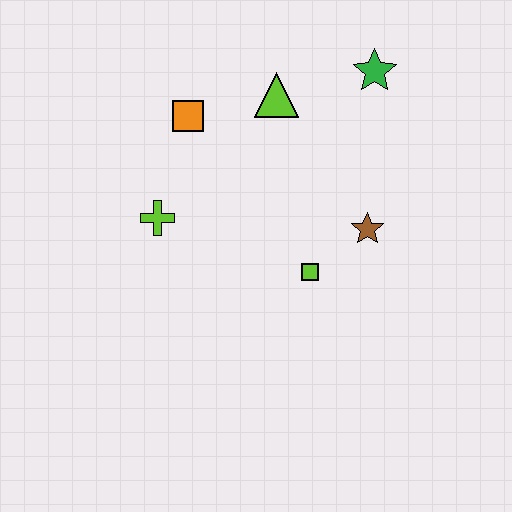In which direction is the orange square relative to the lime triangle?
The orange square is to the left of the lime triangle.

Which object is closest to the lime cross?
The orange square is closest to the lime cross.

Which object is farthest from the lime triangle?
The lime square is farthest from the lime triangle.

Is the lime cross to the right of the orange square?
No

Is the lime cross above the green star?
No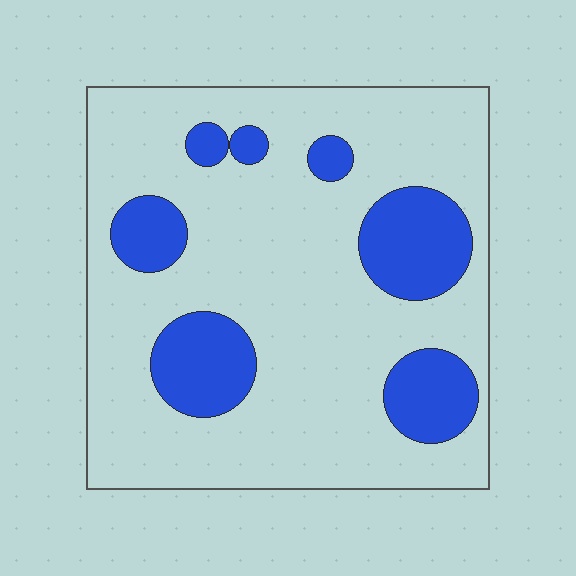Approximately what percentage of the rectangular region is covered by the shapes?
Approximately 20%.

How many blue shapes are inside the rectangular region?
7.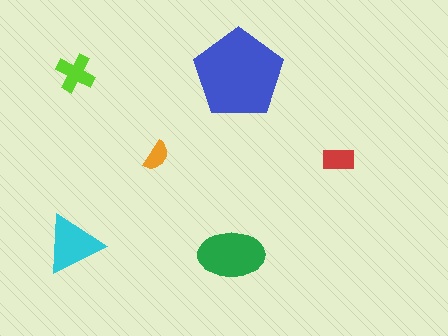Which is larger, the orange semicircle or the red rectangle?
The red rectangle.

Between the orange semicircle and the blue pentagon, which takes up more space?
The blue pentagon.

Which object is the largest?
The blue pentagon.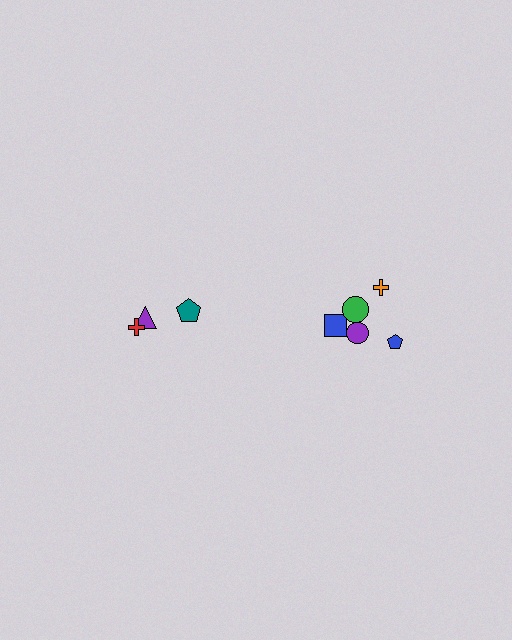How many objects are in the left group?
There are 3 objects.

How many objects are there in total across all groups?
There are 8 objects.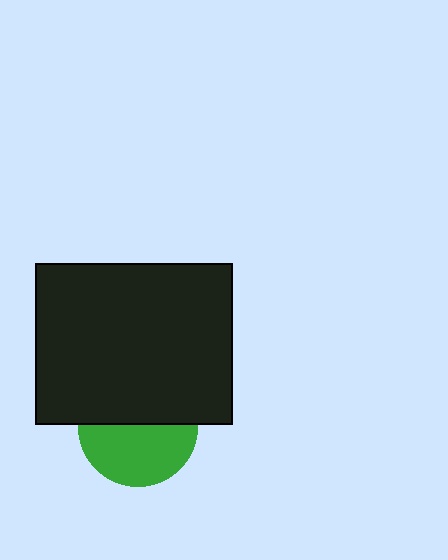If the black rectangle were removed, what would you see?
You would see the complete green circle.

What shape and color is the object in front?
The object in front is a black rectangle.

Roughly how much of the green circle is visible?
About half of it is visible (roughly 52%).